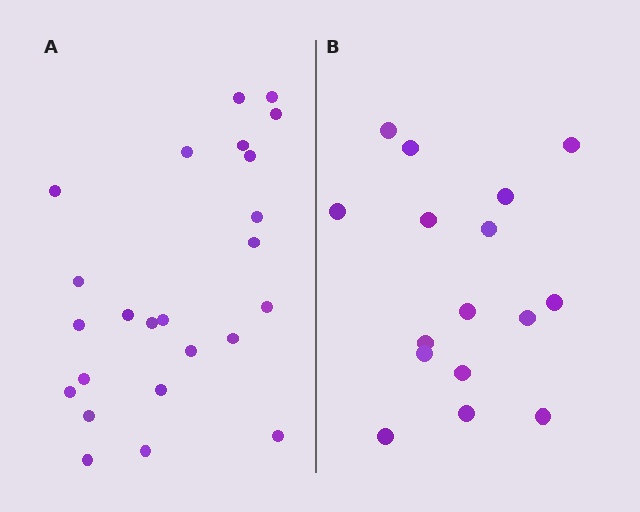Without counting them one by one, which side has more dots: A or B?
Region A (the left region) has more dots.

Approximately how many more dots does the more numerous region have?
Region A has roughly 8 or so more dots than region B.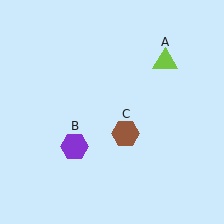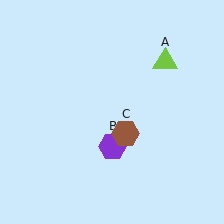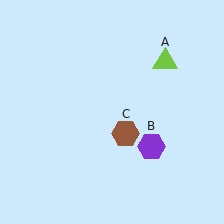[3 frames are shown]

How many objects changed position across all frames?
1 object changed position: purple hexagon (object B).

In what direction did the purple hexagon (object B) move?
The purple hexagon (object B) moved right.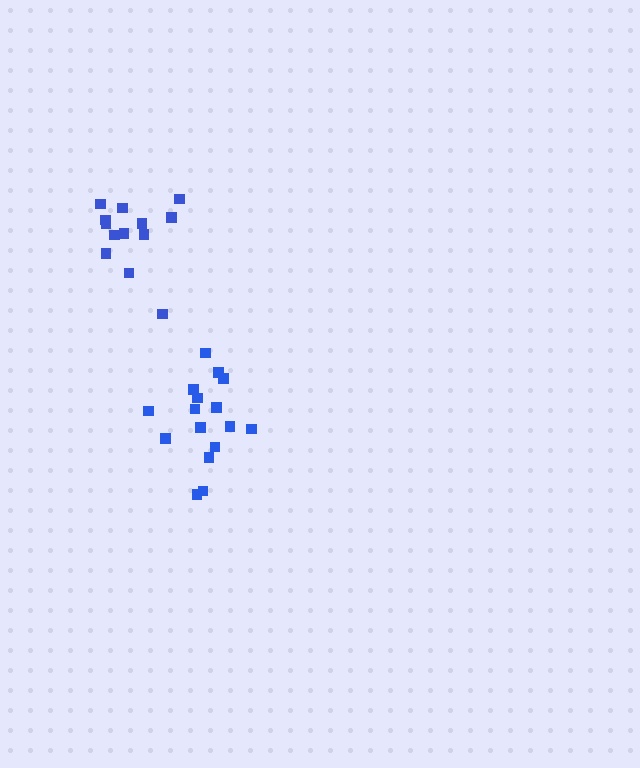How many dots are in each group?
Group 1: 16 dots, Group 2: 13 dots (29 total).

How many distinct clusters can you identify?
There are 2 distinct clusters.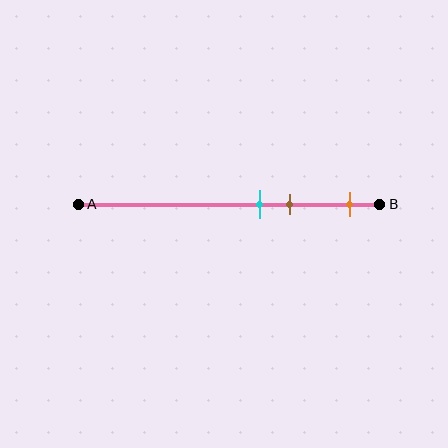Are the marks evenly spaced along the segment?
No, the marks are not evenly spaced.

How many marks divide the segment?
There are 3 marks dividing the segment.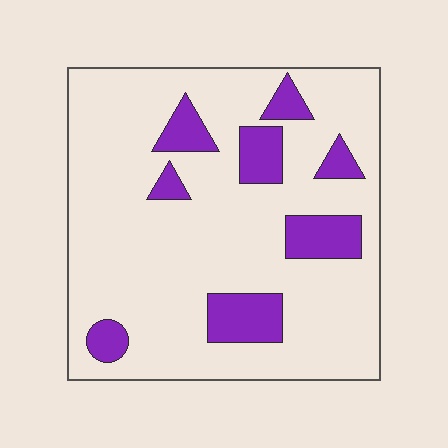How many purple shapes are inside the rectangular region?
8.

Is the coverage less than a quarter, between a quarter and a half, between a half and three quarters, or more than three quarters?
Less than a quarter.